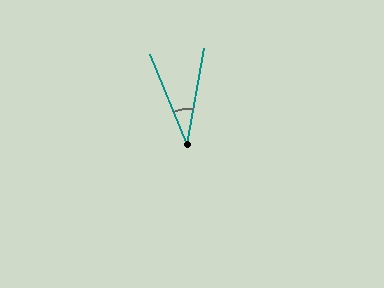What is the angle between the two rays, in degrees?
Approximately 32 degrees.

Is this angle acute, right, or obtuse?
It is acute.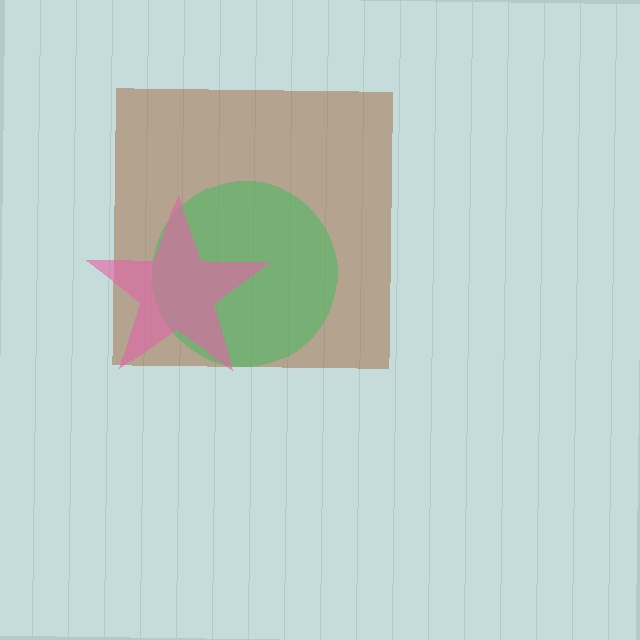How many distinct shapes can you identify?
There are 3 distinct shapes: a brown square, a green circle, a pink star.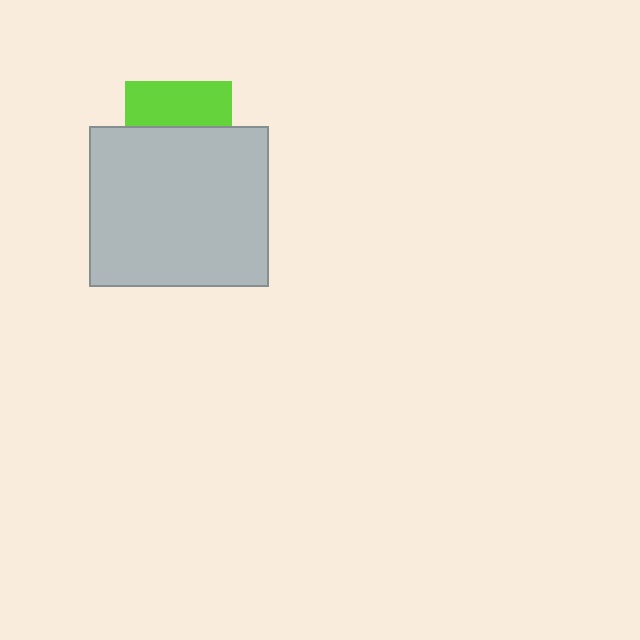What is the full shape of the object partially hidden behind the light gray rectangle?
The partially hidden object is a lime square.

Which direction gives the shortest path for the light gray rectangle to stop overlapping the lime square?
Moving down gives the shortest separation.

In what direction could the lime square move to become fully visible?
The lime square could move up. That would shift it out from behind the light gray rectangle entirely.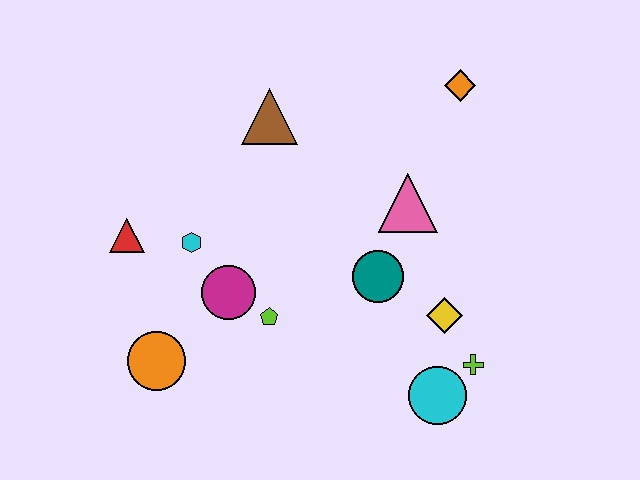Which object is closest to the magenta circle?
The lime pentagon is closest to the magenta circle.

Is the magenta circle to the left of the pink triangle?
Yes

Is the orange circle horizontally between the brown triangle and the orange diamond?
No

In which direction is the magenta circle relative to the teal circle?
The magenta circle is to the left of the teal circle.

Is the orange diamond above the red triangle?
Yes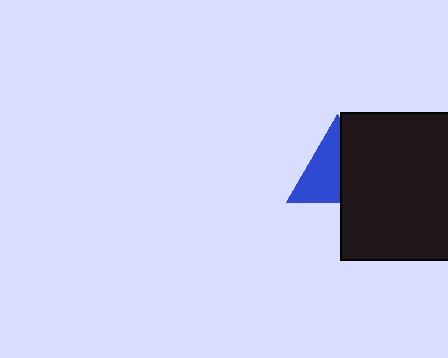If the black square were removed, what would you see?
You would see the complete blue triangle.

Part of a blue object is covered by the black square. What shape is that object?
It is a triangle.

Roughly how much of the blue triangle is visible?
About half of it is visible (roughly 54%).